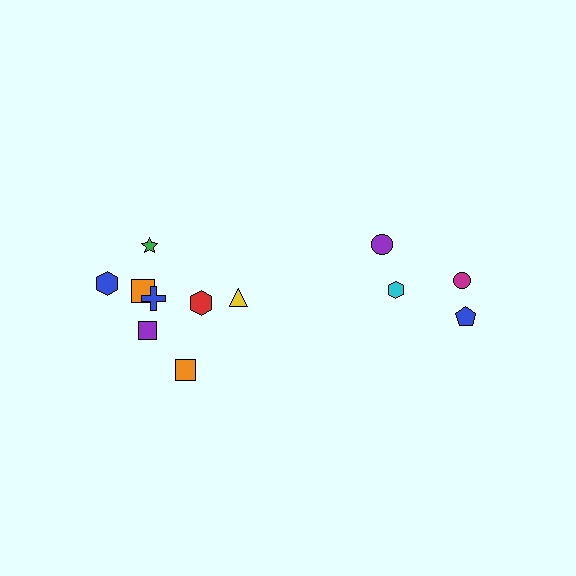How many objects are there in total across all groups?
There are 12 objects.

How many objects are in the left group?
There are 8 objects.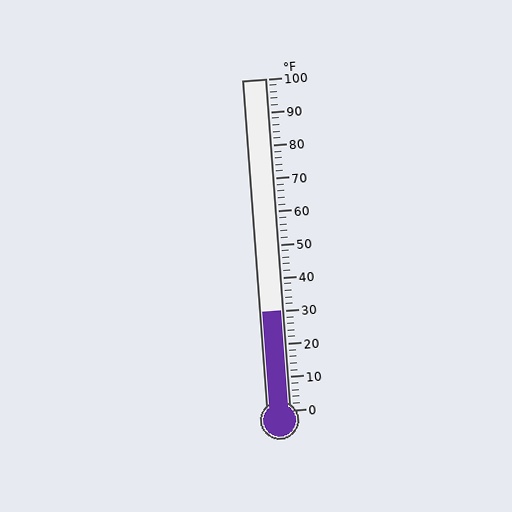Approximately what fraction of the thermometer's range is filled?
The thermometer is filled to approximately 30% of its range.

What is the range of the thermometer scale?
The thermometer scale ranges from 0°F to 100°F.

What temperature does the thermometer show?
The thermometer shows approximately 30°F.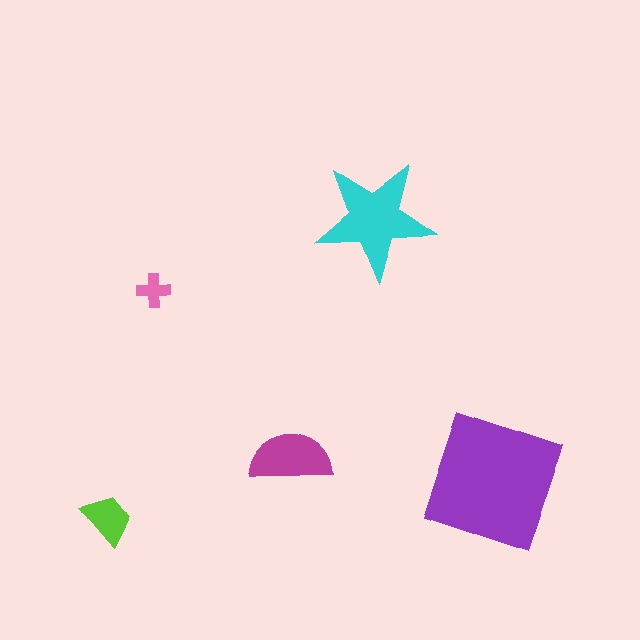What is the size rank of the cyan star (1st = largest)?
2nd.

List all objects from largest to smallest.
The purple square, the cyan star, the magenta semicircle, the lime trapezoid, the pink cross.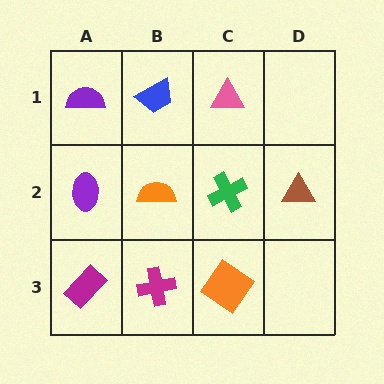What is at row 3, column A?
A magenta rectangle.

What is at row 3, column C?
An orange diamond.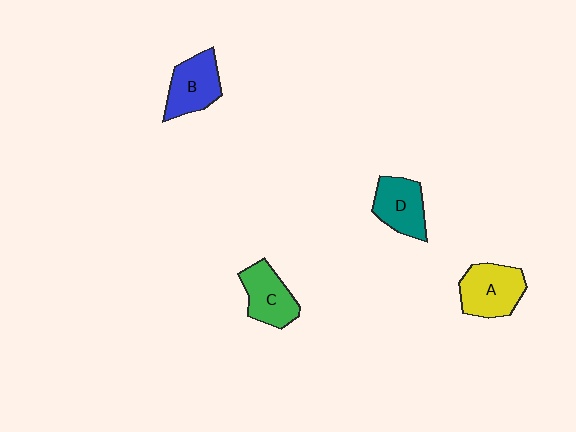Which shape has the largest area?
Shape A (yellow).